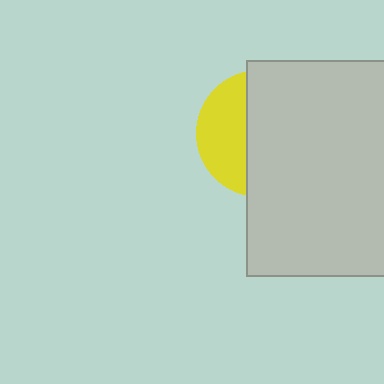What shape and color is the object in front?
The object in front is a light gray rectangle.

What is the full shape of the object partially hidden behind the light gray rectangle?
The partially hidden object is a yellow circle.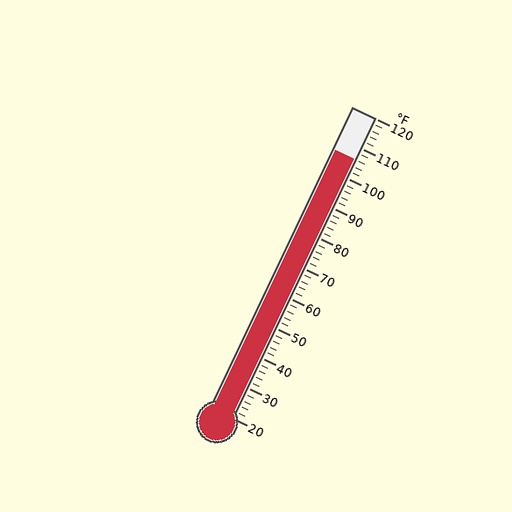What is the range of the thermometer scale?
The thermometer scale ranges from 20°F to 120°F.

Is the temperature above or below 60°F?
The temperature is above 60°F.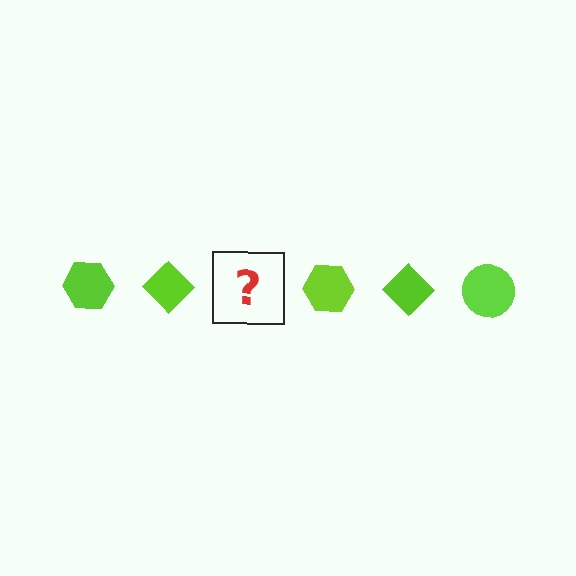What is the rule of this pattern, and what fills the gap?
The rule is that the pattern cycles through hexagon, diamond, circle shapes in lime. The gap should be filled with a lime circle.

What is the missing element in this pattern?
The missing element is a lime circle.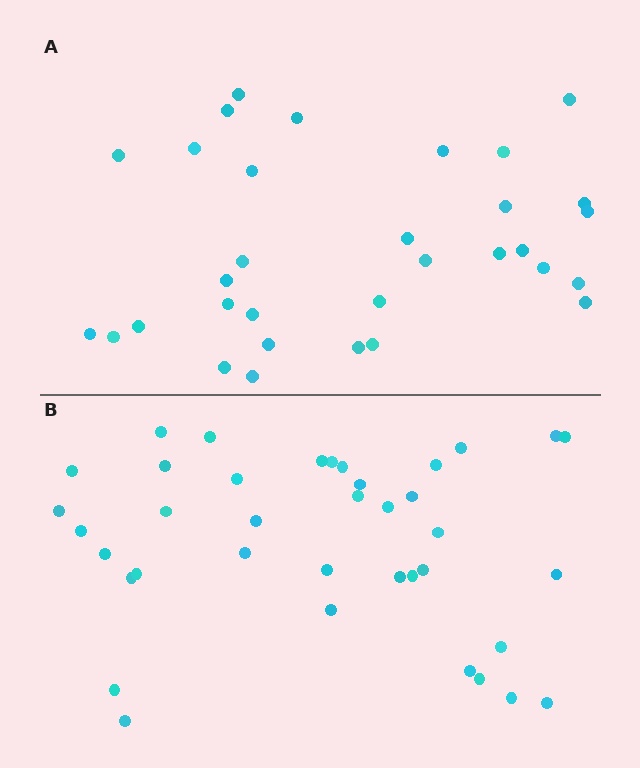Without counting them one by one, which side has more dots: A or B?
Region B (the bottom region) has more dots.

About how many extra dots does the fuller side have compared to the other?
Region B has about 6 more dots than region A.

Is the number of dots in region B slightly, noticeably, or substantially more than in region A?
Region B has only slightly more — the two regions are fairly close. The ratio is roughly 1.2 to 1.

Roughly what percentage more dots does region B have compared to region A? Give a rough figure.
About 20% more.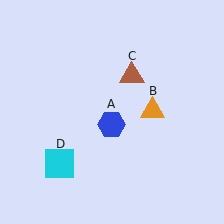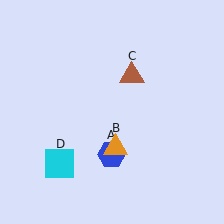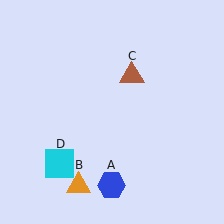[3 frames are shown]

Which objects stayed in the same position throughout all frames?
Brown triangle (object C) and cyan square (object D) remained stationary.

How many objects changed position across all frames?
2 objects changed position: blue hexagon (object A), orange triangle (object B).